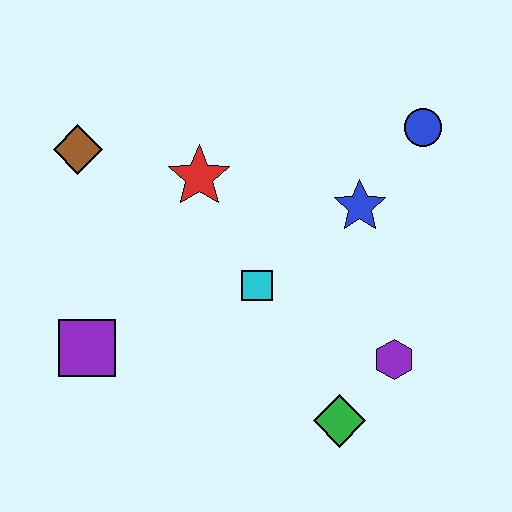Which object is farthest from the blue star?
The purple square is farthest from the blue star.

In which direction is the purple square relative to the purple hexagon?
The purple square is to the left of the purple hexagon.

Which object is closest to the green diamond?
The purple hexagon is closest to the green diamond.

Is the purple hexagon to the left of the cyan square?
No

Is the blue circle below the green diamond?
No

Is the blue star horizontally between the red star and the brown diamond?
No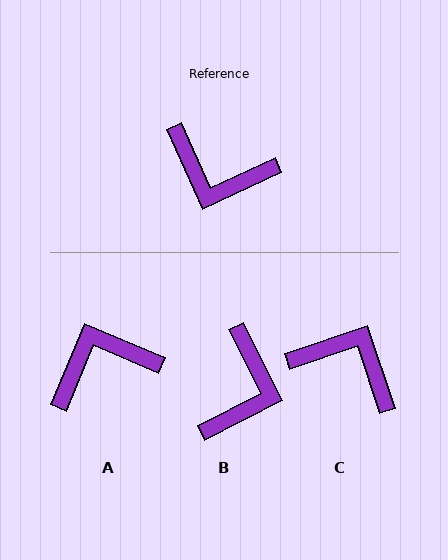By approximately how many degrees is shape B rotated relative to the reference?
Approximately 93 degrees counter-clockwise.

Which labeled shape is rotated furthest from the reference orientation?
C, about 174 degrees away.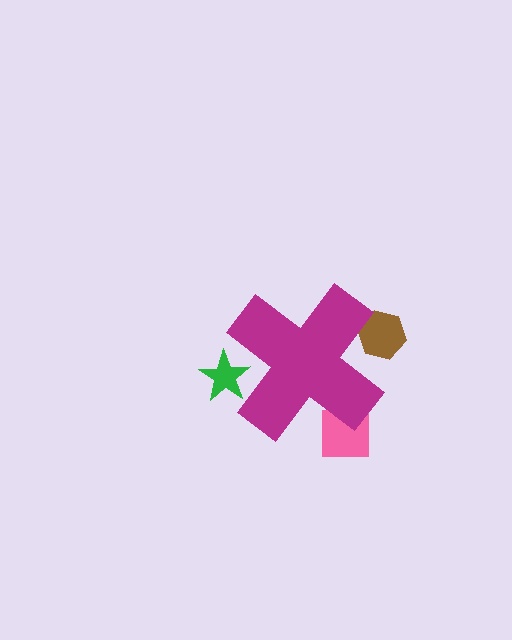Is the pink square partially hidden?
Yes, the pink square is partially hidden behind the magenta cross.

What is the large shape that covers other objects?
A magenta cross.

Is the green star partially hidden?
Yes, the green star is partially hidden behind the magenta cross.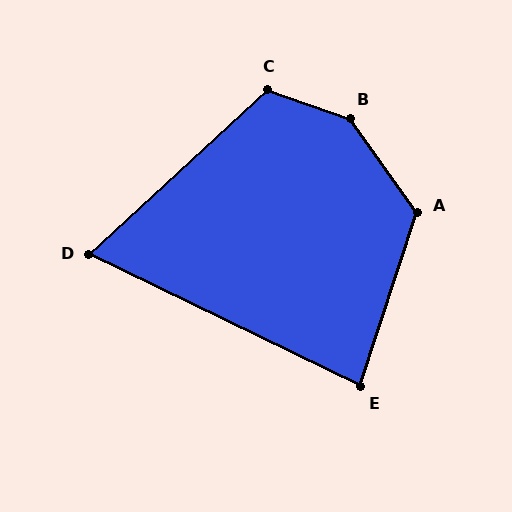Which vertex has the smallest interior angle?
D, at approximately 69 degrees.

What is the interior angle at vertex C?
Approximately 118 degrees (obtuse).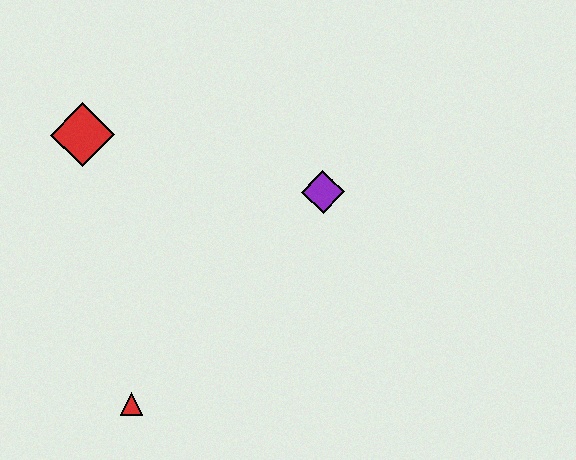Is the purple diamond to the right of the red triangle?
Yes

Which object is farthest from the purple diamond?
The red triangle is farthest from the purple diamond.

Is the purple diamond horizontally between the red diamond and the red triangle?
No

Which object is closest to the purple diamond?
The red diamond is closest to the purple diamond.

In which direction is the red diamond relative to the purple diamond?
The red diamond is to the left of the purple diamond.